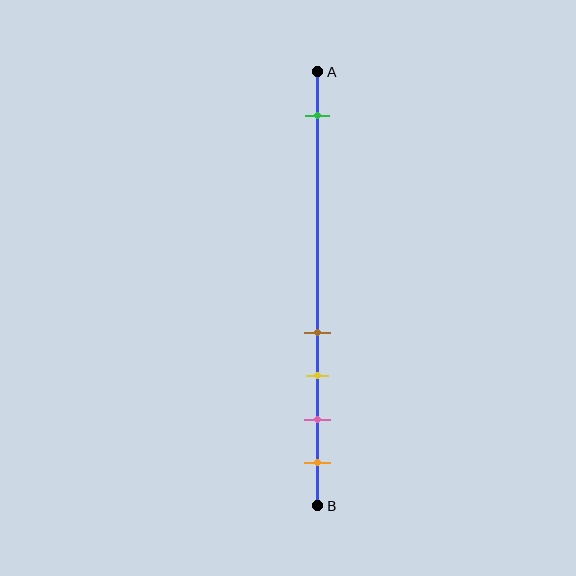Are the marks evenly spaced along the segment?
No, the marks are not evenly spaced.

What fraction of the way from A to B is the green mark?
The green mark is approximately 10% (0.1) of the way from A to B.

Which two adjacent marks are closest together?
The brown and yellow marks are the closest adjacent pair.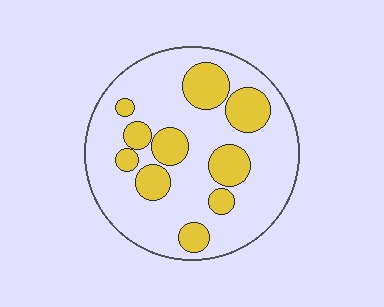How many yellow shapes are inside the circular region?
10.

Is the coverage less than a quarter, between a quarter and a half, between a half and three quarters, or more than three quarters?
Between a quarter and a half.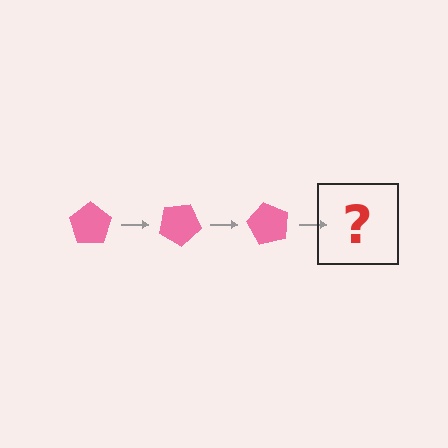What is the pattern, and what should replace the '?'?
The pattern is that the pentagon rotates 30 degrees each step. The '?' should be a pink pentagon rotated 90 degrees.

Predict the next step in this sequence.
The next step is a pink pentagon rotated 90 degrees.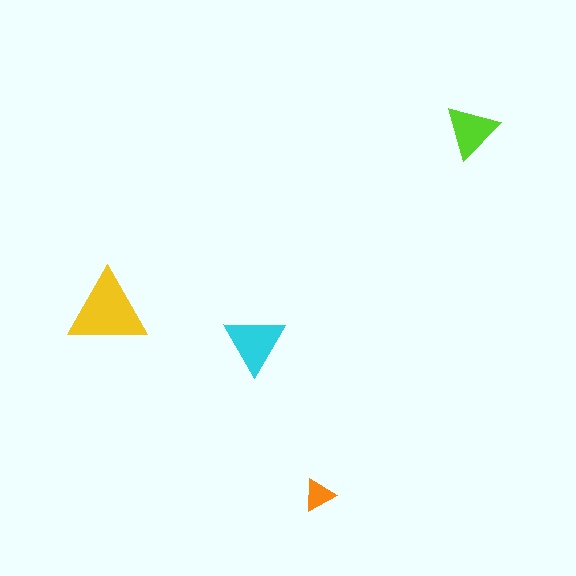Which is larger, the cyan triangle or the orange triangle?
The cyan one.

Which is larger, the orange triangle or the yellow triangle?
The yellow one.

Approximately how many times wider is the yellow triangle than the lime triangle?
About 1.5 times wider.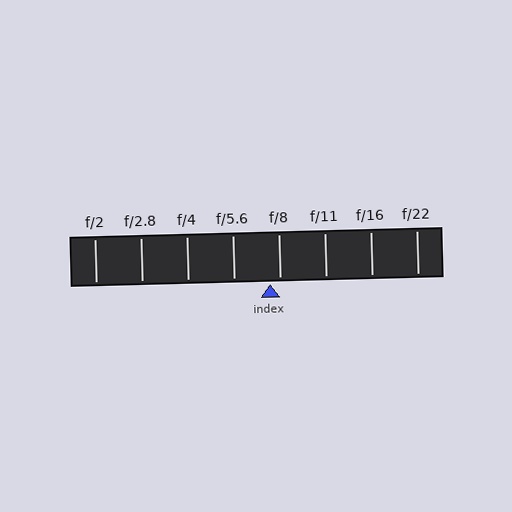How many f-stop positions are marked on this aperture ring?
There are 8 f-stop positions marked.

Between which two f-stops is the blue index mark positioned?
The index mark is between f/5.6 and f/8.